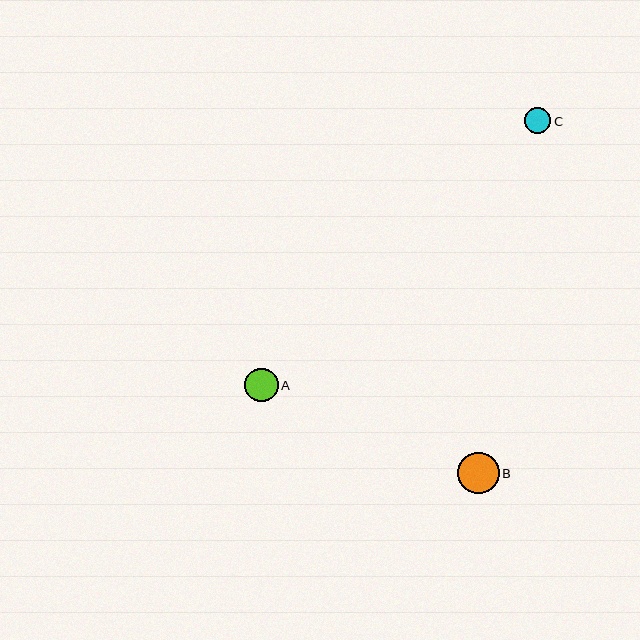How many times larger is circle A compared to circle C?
Circle A is approximately 1.3 times the size of circle C.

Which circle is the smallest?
Circle C is the smallest with a size of approximately 26 pixels.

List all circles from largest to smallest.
From largest to smallest: B, A, C.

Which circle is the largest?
Circle B is the largest with a size of approximately 42 pixels.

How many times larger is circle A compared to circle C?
Circle A is approximately 1.3 times the size of circle C.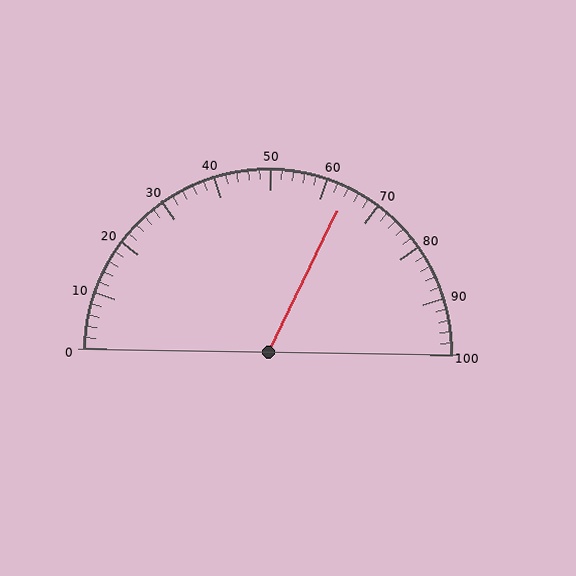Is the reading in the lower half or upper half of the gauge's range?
The reading is in the upper half of the range (0 to 100).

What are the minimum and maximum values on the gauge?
The gauge ranges from 0 to 100.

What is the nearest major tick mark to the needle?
The nearest major tick mark is 60.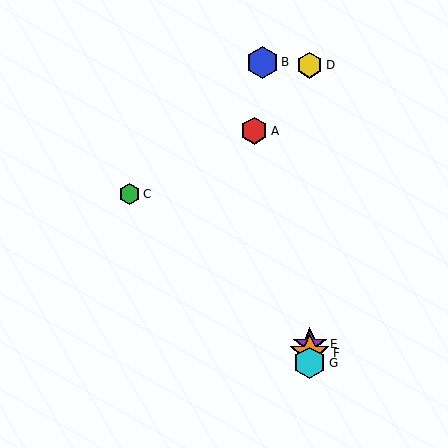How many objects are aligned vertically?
4 objects (D, E, F, G) are aligned vertically.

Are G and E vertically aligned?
Yes, both are at x≈310.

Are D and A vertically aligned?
No, D is at x≈310 and A is at x≈254.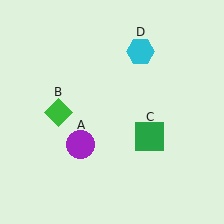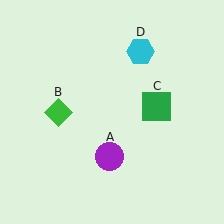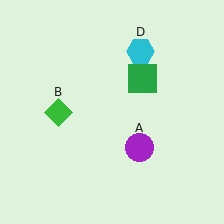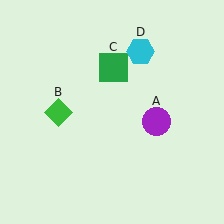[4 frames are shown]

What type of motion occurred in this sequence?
The purple circle (object A), green square (object C) rotated counterclockwise around the center of the scene.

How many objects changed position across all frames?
2 objects changed position: purple circle (object A), green square (object C).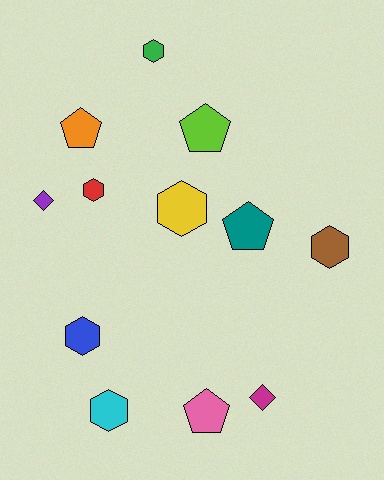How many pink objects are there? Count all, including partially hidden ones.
There is 1 pink object.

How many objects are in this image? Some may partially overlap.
There are 12 objects.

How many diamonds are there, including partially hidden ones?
There are 2 diamonds.